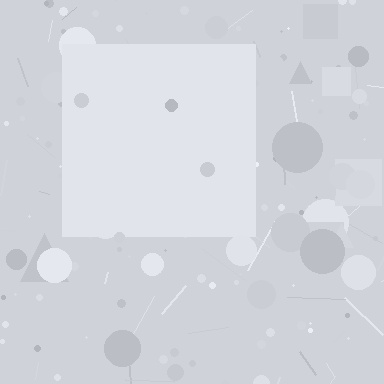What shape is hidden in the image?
A square is hidden in the image.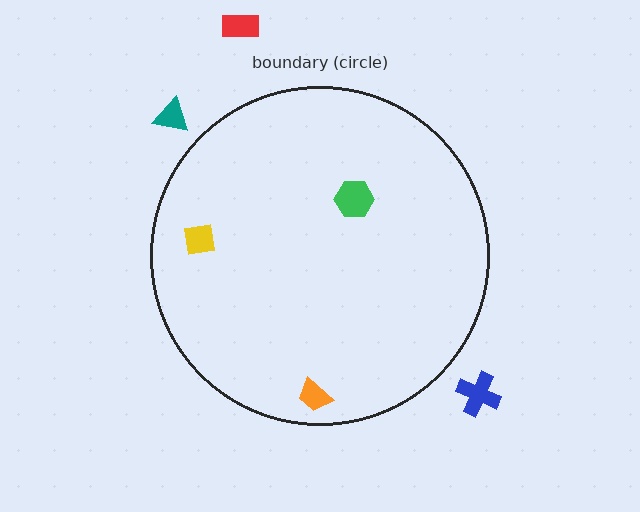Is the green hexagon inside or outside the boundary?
Inside.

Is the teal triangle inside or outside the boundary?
Outside.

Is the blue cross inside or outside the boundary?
Outside.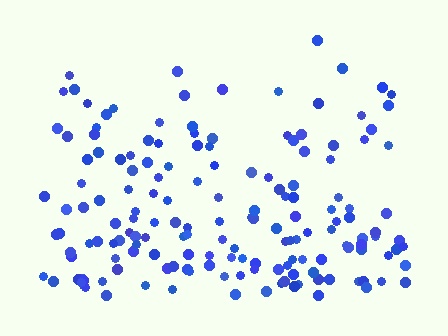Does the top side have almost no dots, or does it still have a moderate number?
Still a moderate number, just noticeably fewer than the bottom.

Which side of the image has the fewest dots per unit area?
The top.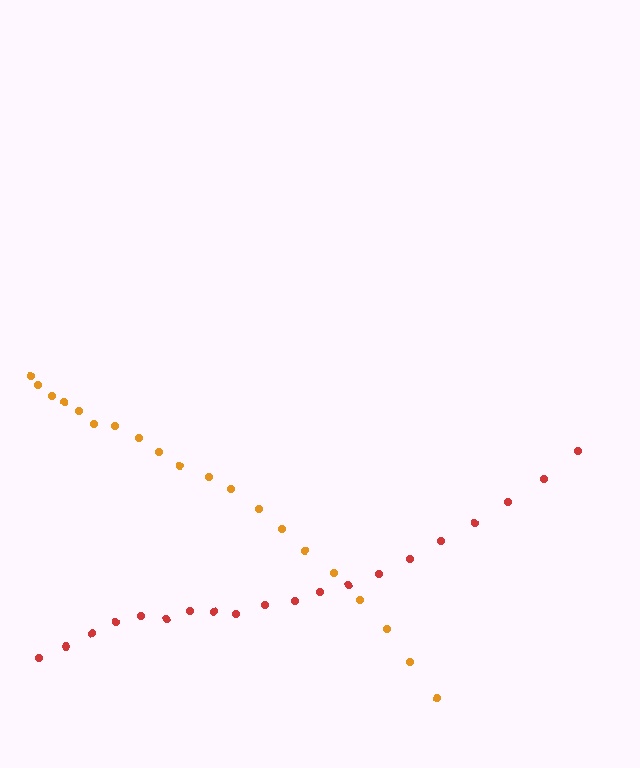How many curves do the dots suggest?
There are 2 distinct paths.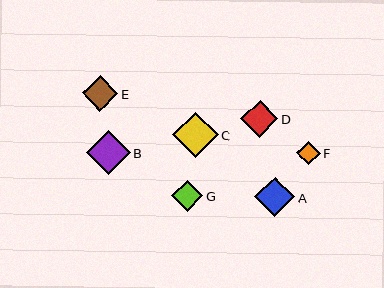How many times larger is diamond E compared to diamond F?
Diamond E is approximately 1.5 times the size of diamond F.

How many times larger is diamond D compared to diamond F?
Diamond D is approximately 1.6 times the size of diamond F.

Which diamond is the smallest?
Diamond F is the smallest with a size of approximately 23 pixels.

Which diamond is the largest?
Diamond C is the largest with a size of approximately 45 pixels.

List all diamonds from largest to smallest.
From largest to smallest: C, B, A, D, E, G, F.